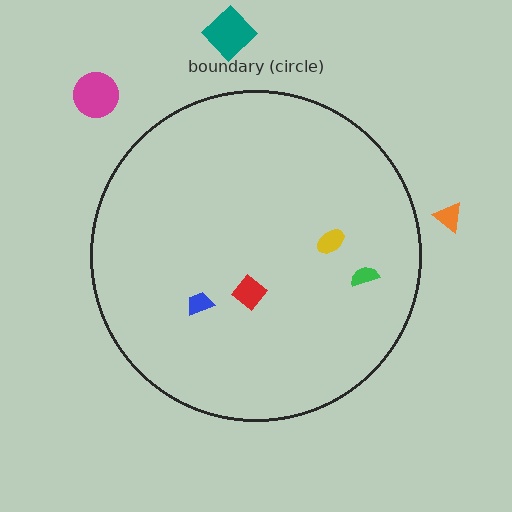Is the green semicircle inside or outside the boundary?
Inside.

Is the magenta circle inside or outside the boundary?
Outside.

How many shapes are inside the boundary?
4 inside, 3 outside.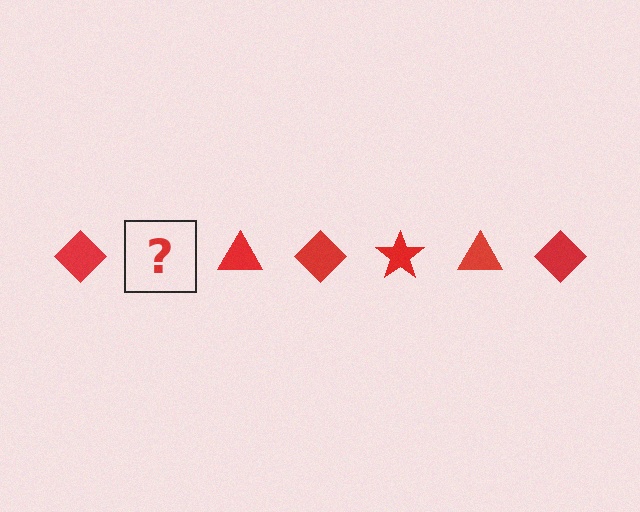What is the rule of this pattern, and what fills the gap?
The rule is that the pattern cycles through diamond, star, triangle shapes in red. The gap should be filled with a red star.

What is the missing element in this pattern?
The missing element is a red star.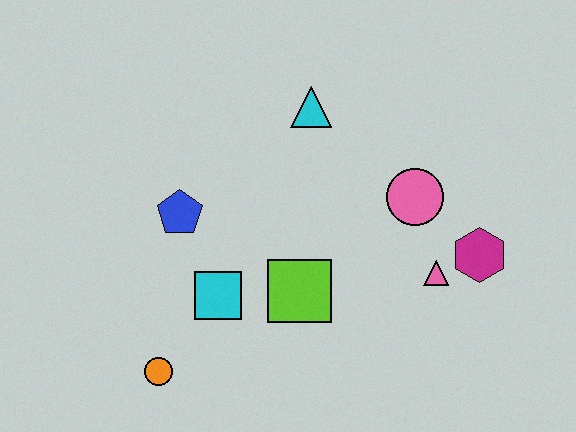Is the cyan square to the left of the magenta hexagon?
Yes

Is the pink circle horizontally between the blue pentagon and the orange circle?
No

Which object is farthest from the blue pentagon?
The magenta hexagon is farthest from the blue pentagon.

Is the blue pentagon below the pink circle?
Yes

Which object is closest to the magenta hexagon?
The pink triangle is closest to the magenta hexagon.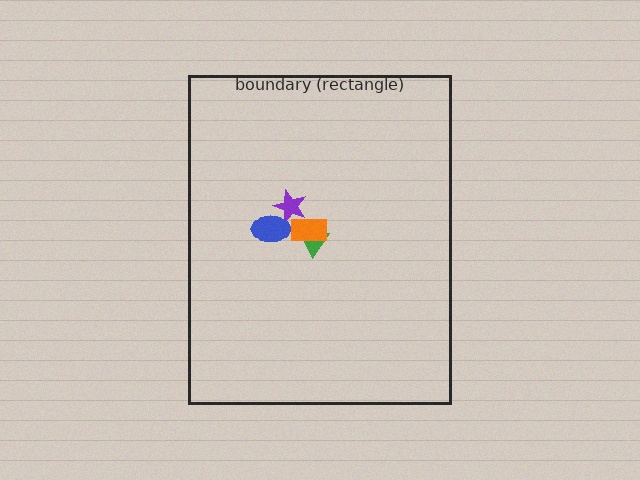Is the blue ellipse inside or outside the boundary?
Inside.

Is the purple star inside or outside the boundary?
Inside.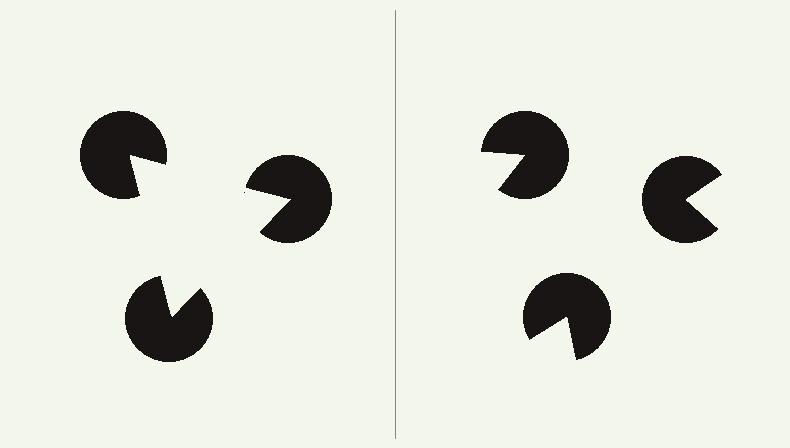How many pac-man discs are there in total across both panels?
6 — 3 on each side.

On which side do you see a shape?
An illusory triangle appears on the left side. On the right side the wedge cuts are rotated, so no coherent shape forms.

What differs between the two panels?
The pac-man discs are positioned identically on both sides; only the wedge orientations differ. On the left they align to a triangle; on the right they are misaligned.